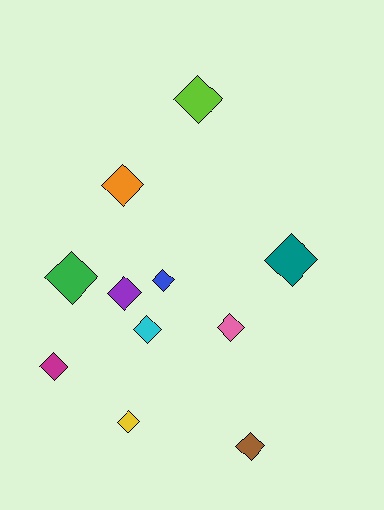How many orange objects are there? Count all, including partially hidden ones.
There is 1 orange object.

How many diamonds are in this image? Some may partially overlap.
There are 11 diamonds.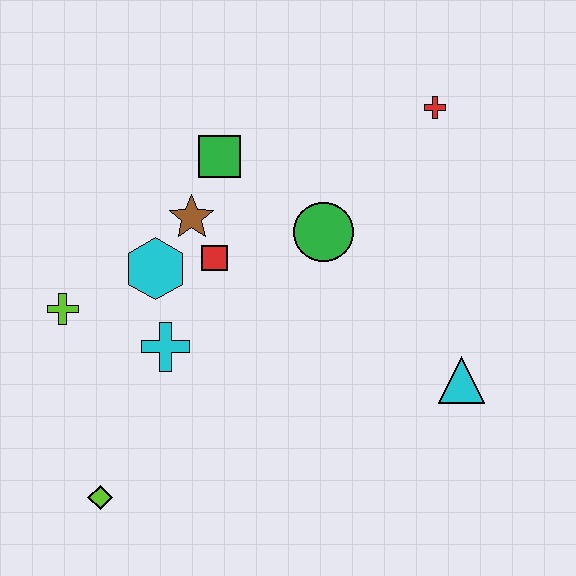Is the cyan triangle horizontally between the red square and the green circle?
No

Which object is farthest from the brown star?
The cyan triangle is farthest from the brown star.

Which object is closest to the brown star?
The red square is closest to the brown star.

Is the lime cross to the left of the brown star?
Yes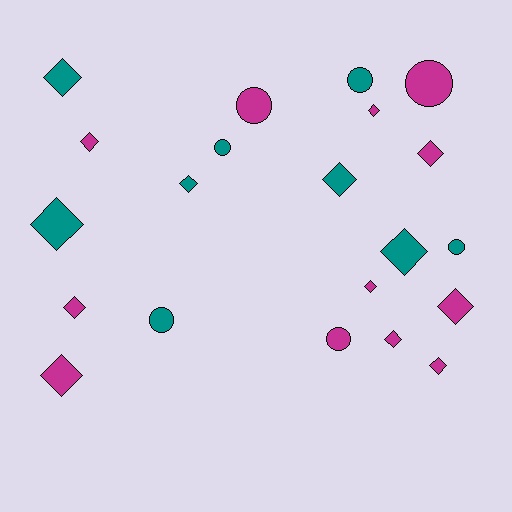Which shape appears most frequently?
Diamond, with 14 objects.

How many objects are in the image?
There are 21 objects.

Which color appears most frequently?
Magenta, with 12 objects.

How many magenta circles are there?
There are 3 magenta circles.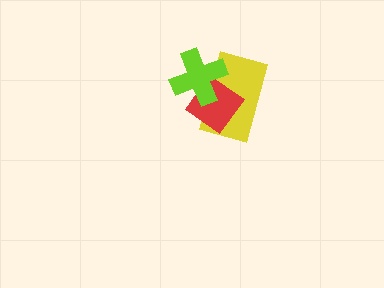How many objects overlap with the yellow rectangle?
2 objects overlap with the yellow rectangle.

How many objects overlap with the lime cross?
2 objects overlap with the lime cross.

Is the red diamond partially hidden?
Yes, it is partially covered by another shape.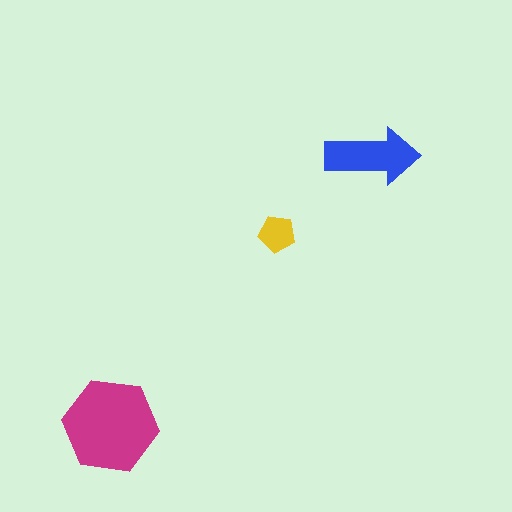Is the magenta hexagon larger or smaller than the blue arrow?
Larger.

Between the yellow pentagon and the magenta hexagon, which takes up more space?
The magenta hexagon.